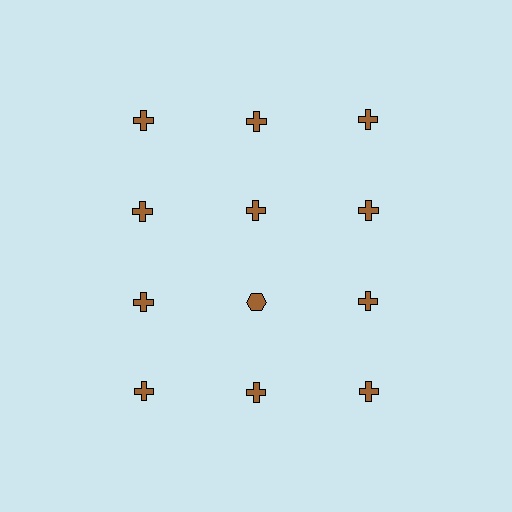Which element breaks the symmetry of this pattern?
The brown hexagon in the third row, second from left column breaks the symmetry. All other shapes are brown crosses.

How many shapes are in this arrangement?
There are 12 shapes arranged in a grid pattern.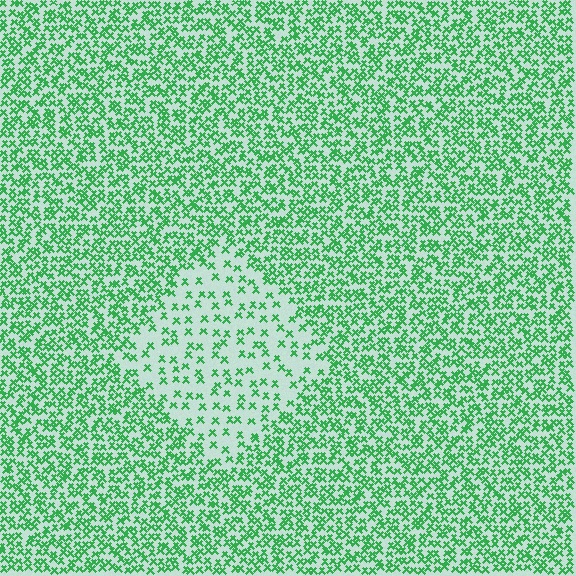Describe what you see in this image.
The image contains small green elements arranged at two different densities. A diamond-shaped region is visible where the elements are less densely packed than the surrounding area.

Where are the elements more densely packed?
The elements are more densely packed outside the diamond boundary.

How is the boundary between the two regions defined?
The boundary is defined by a change in element density (approximately 2.5x ratio). All elements are the same color, size, and shape.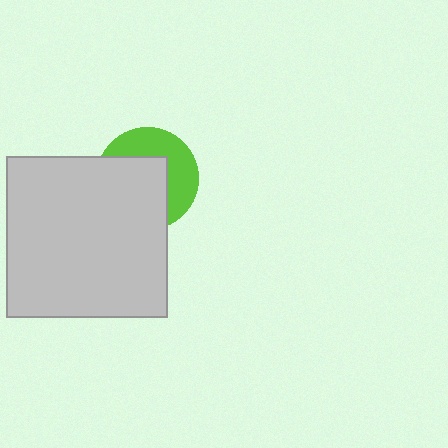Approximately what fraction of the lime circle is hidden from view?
Roughly 56% of the lime circle is hidden behind the light gray square.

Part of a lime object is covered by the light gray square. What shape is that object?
It is a circle.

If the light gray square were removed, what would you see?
You would see the complete lime circle.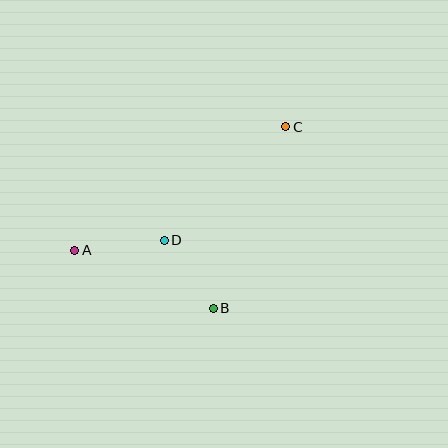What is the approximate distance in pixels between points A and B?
The distance between A and B is approximately 150 pixels.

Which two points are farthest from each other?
Points A and C are farthest from each other.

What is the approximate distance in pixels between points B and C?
The distance between B and C is approximately 195 pixels.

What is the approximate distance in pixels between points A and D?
The distance between A and D is approximately 90 pixels.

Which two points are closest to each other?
Points B and D are closest to each other.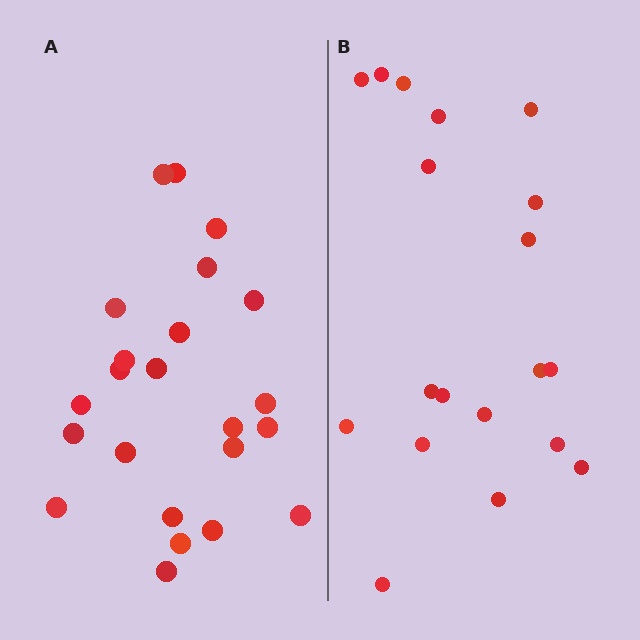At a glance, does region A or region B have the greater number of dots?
Region A (the left region) has more dots.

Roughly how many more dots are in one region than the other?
Region A has about 4 more dots than region B.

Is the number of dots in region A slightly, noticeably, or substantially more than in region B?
Region A has only slightly more — the two regions are fairly close. The ratio is roughly 1.2 to 1.